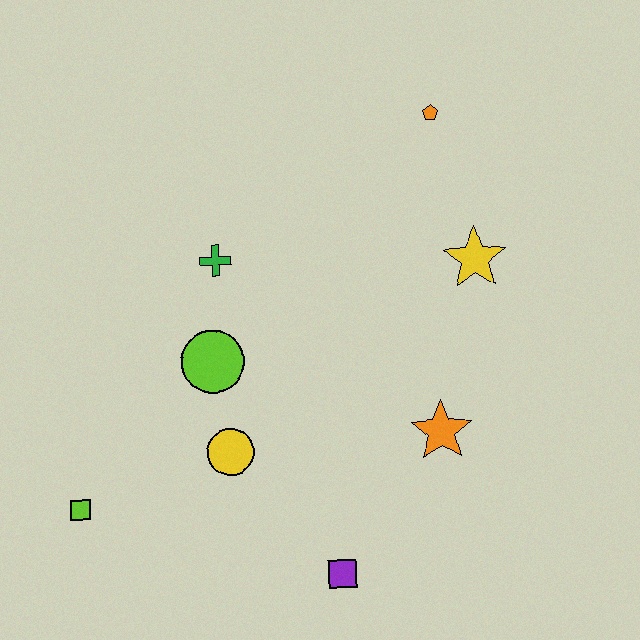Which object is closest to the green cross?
The lime circle is closest to the green cross.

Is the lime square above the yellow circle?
No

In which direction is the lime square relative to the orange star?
The lime square is to the left of the orange star.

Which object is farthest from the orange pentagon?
The lime square is farthest from the orange pentagon.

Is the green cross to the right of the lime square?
Yes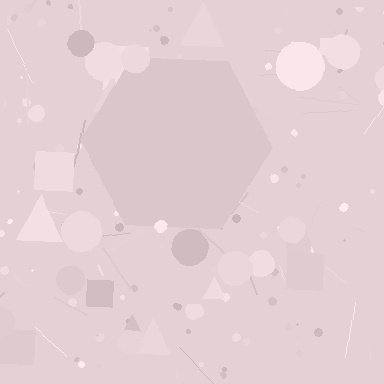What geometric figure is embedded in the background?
A hexagon is embedded in the background.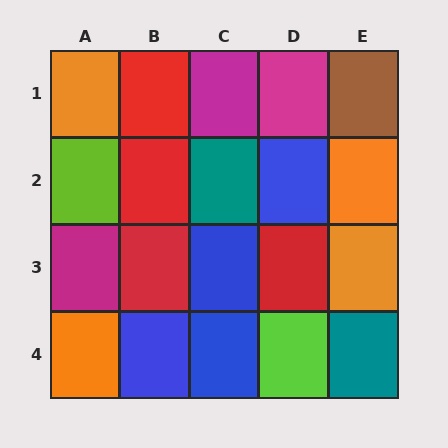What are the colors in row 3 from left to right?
Magenta, red, blue, red, orange.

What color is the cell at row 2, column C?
Teal.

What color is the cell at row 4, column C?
Blue.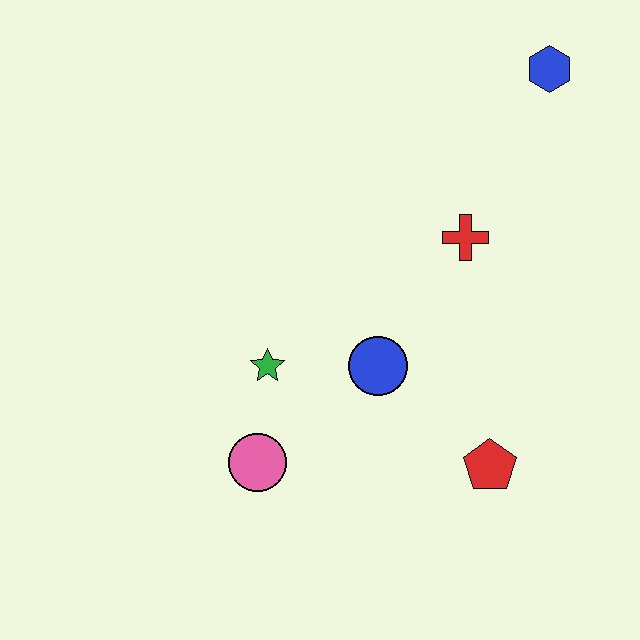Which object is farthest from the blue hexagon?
The pink circle is farthest from the blue hexagon.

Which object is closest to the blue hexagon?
The red cross is closest to the blue hexagon.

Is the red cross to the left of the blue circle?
No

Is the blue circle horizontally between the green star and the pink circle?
No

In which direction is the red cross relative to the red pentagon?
The red cross is above the red pentagon.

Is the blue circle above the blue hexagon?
No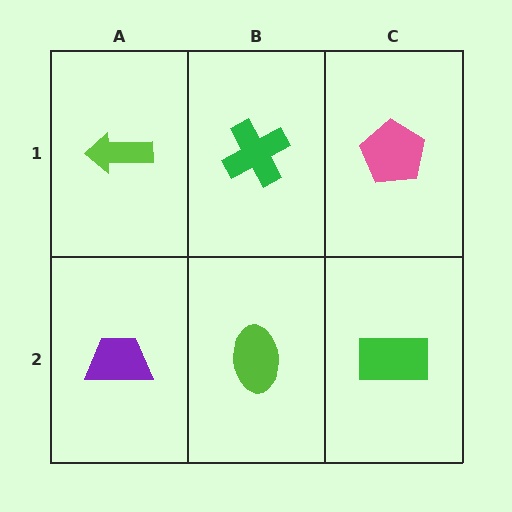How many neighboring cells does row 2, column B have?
3.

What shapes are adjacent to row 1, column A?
A purple trapezoid (row 2, column A), a green cross (row 1, column B).